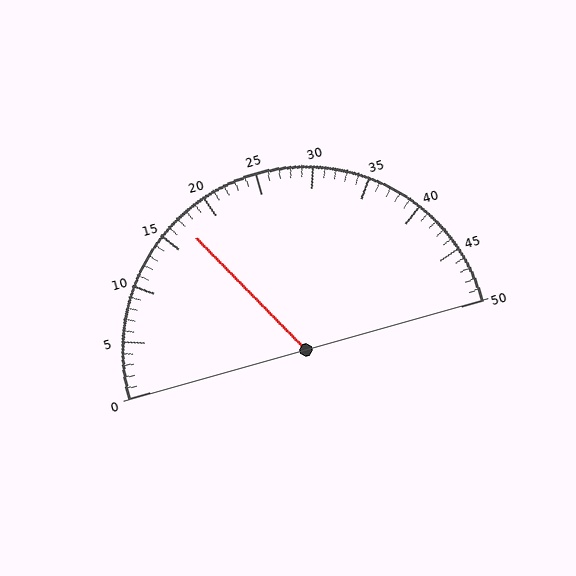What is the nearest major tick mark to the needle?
The nearest major tick mark is 15.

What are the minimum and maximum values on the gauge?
The gauge ranges from 0 to 50.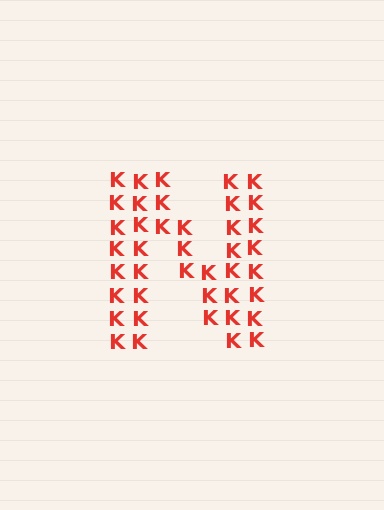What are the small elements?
The small elements are letter K's.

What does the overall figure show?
The overall figure shows the letter N.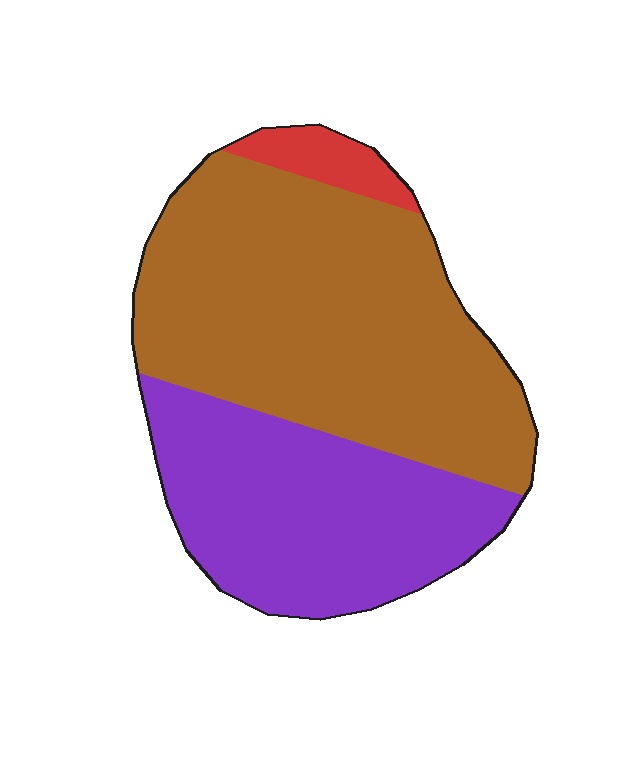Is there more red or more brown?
Brown.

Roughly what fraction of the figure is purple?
Purple covers around 35% of the figure.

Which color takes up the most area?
Brown, at roughly 60%.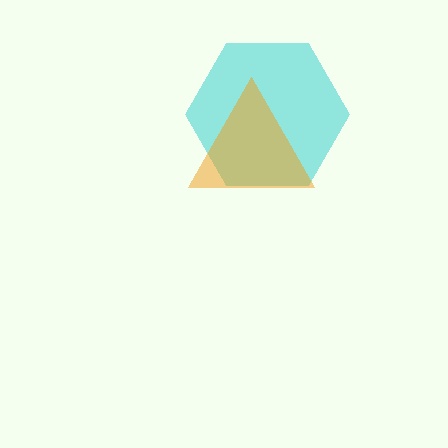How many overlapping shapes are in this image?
There are 2 overlapping shapes in the image.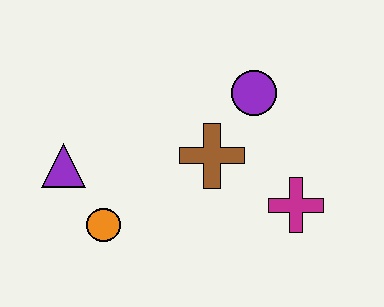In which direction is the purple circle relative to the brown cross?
The purple circle is above the brown cross.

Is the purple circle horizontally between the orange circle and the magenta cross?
Yes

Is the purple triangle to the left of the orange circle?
Yes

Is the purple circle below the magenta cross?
No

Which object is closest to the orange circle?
The purple triangle is closest to the orange circle.